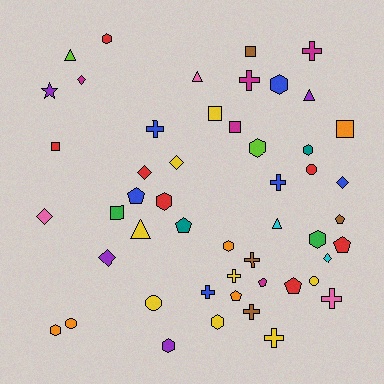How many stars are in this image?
There is 1 star.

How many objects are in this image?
There are 50 objects.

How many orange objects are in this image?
There are 5 orange objects.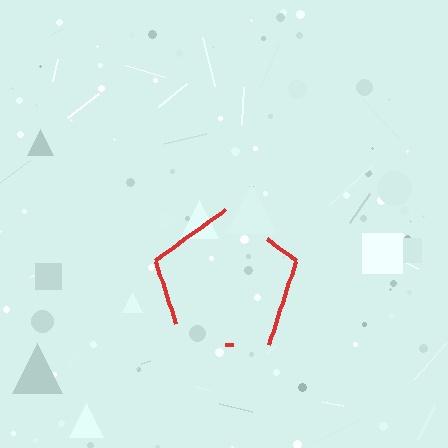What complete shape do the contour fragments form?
The contour fragments form a pentagon.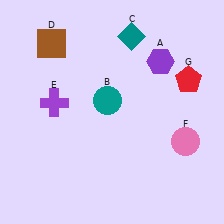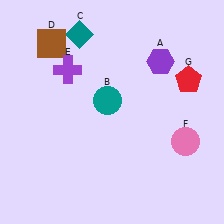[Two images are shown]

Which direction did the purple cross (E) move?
The purple cross (E) moved up.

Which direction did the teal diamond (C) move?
The teal diamond (C) moved left.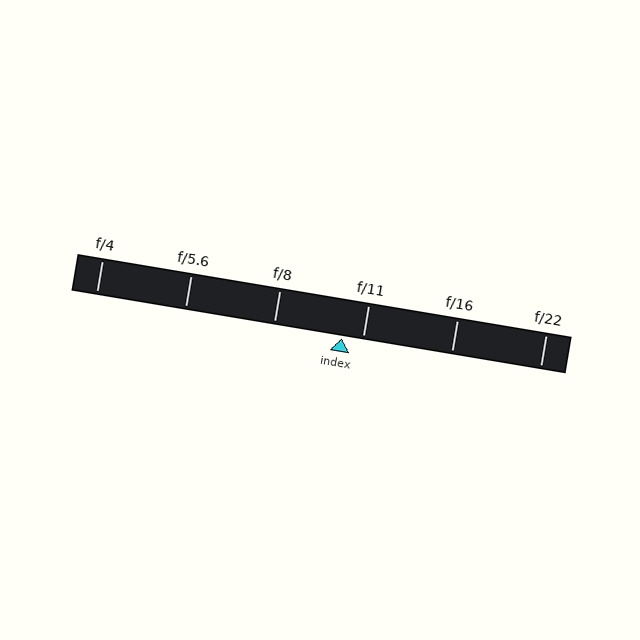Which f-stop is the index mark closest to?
The index mark is closest to f/11.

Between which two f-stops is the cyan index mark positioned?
The index mark is between f/8 and f/11.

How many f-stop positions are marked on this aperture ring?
There are 6 f-stop positions marked.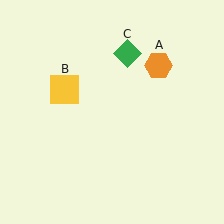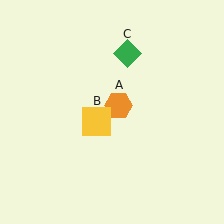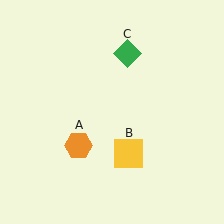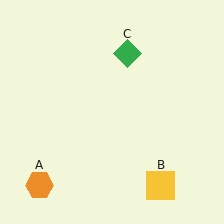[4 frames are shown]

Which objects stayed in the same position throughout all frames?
Green diamond (object C) remained stationary.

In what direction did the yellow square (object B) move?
The yellow square (object B) moved down and to the right.